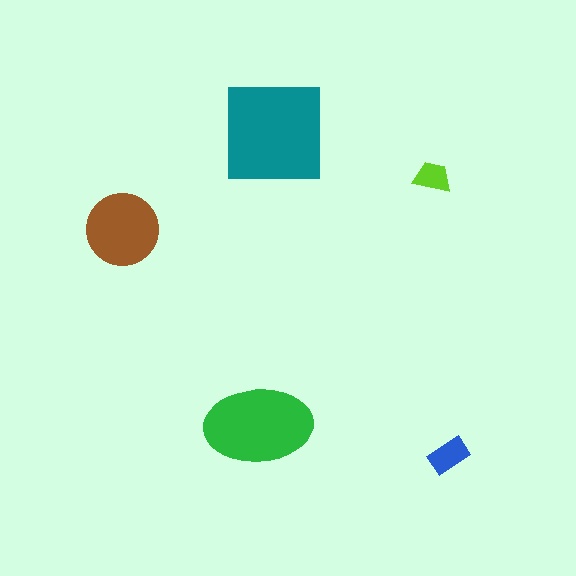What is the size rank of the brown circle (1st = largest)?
3rd.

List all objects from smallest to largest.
The lime trapezoid, the blue rectangle, the brown circle, the green ellipse, the teal square.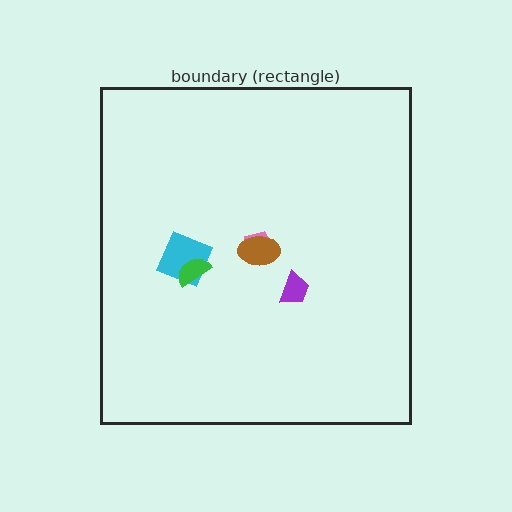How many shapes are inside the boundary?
5 inside, 0 outside.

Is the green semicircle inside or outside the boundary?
Inside.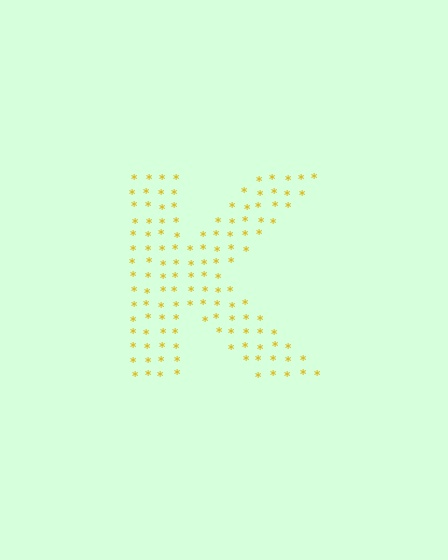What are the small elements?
The small elements are asterisks.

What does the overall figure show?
The overall figure shows the letter K.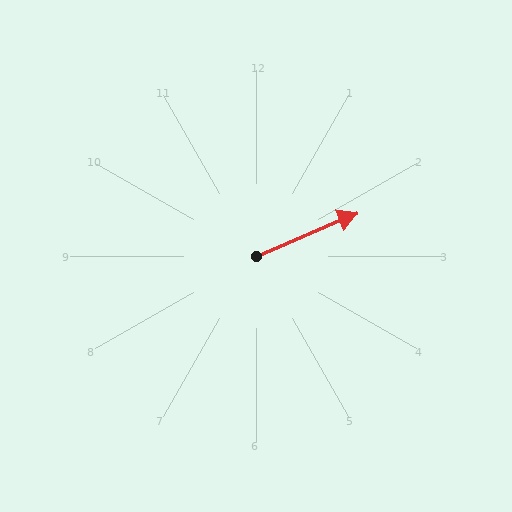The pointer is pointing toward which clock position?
Roughly 2 o'clock.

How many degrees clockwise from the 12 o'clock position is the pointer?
Approximately 67 degrees.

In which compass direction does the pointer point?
Northeast.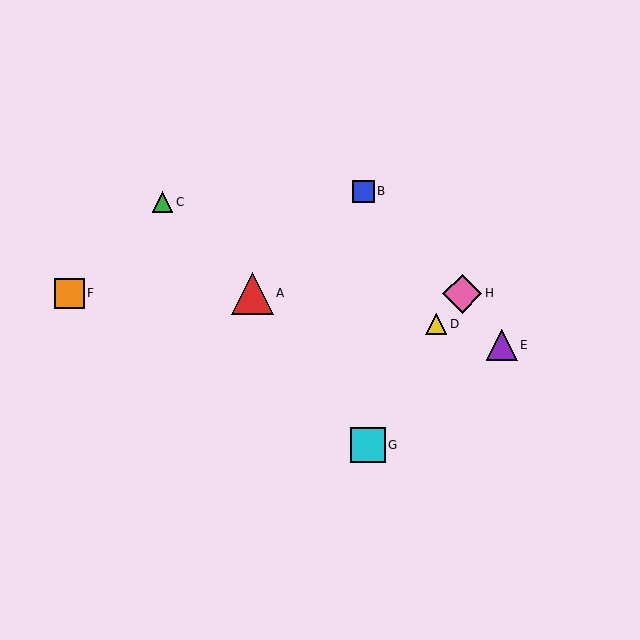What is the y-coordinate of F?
Object F is at y≈294.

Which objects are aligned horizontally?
Objects A, F, H are aligned horizontally.